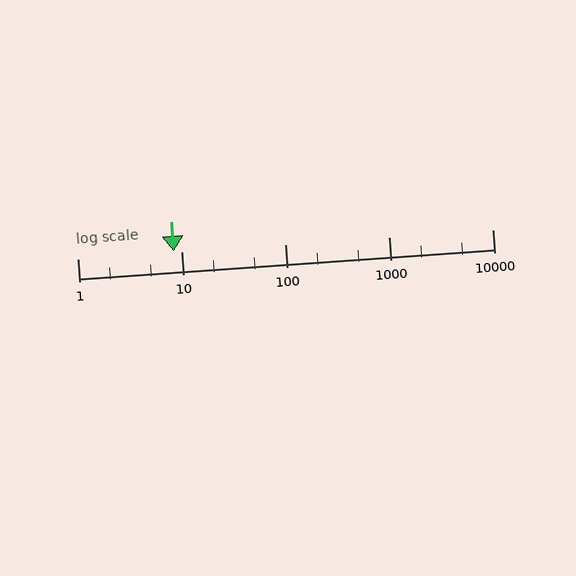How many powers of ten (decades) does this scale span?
The scale spans 4 decades, from 1 to 10000.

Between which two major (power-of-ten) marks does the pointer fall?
The pointer is between 1 and 10.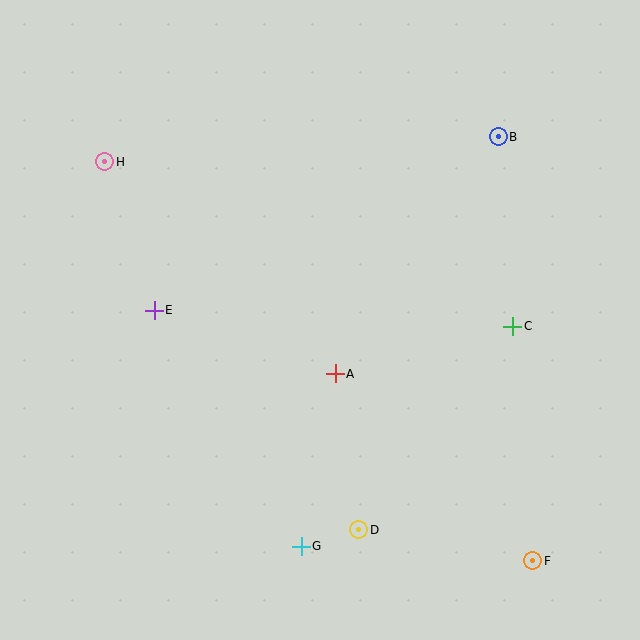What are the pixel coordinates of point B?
Point B is at (498, 137).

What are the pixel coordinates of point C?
Point C is at (513, 326).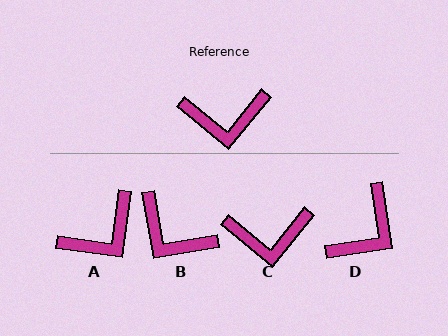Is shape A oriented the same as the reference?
No, it is off by about 31 degrees.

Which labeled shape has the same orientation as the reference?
C.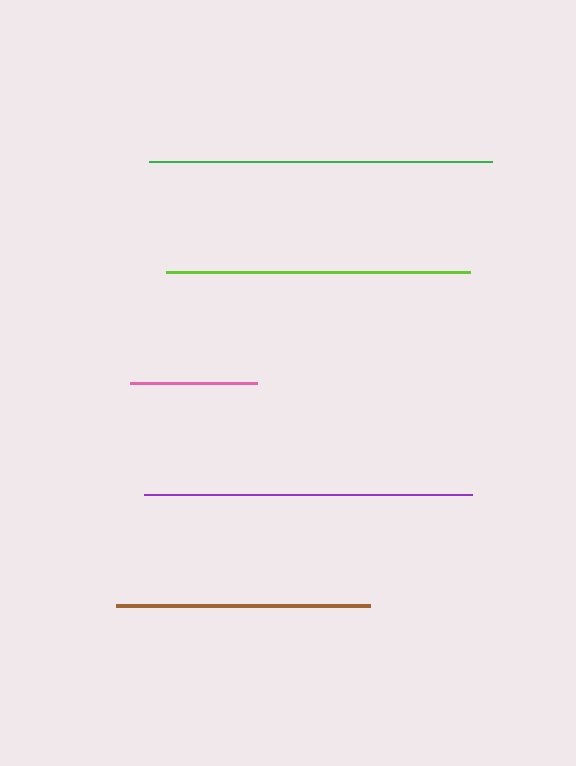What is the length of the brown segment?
The brown segment is approximately 254 pixels long.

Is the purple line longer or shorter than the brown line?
The purple line is longer than the brown line.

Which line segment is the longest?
The green line is the longest at approximately 343 pixels.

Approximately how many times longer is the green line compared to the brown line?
The green line is approximately 1.3 times the length of the brown line.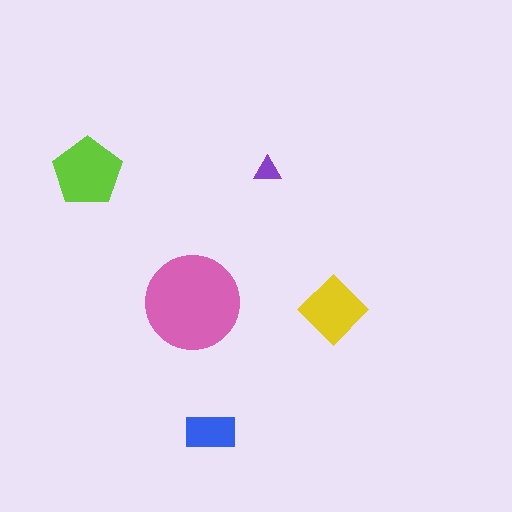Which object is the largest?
The pink circle.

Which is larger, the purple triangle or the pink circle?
The pink circle.